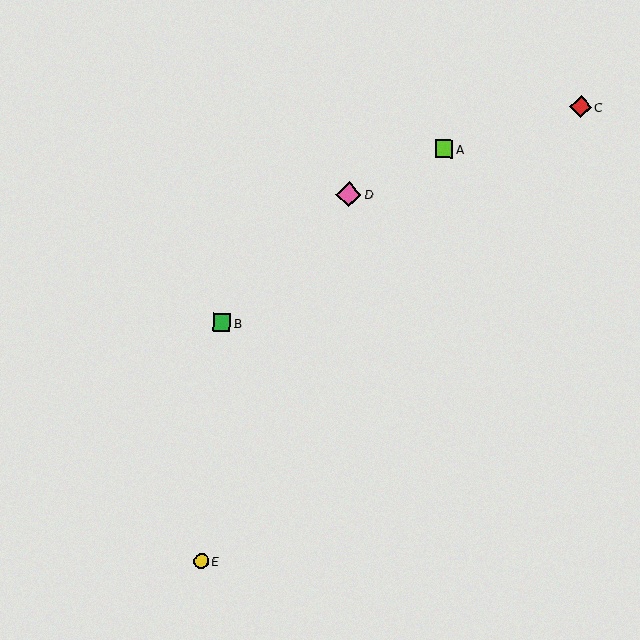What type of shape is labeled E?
Shape E is a yellow circle.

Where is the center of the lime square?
The center of the lime square is at (444, 149).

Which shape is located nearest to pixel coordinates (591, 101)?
The red diamond (labeled C) at (581, 107) is nearest to that location.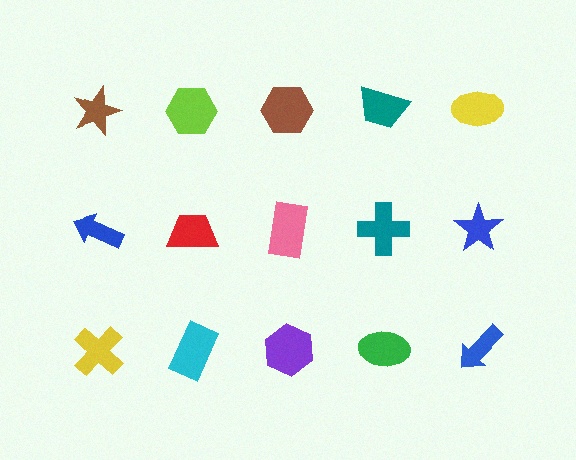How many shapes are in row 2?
5 shapes.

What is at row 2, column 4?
A teal cross.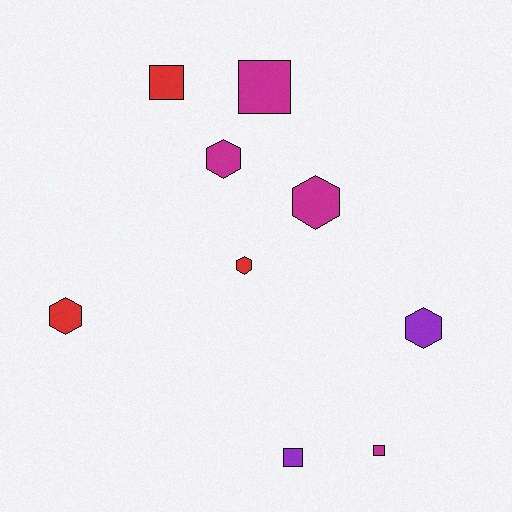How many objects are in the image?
There are 9 objects.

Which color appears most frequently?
Magenta, with 4 objects.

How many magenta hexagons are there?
There are 2 magenta hexagons.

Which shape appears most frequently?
Hexagon, with 5 objects.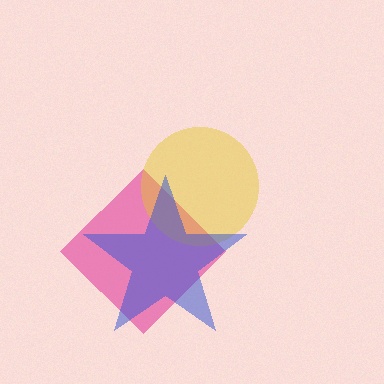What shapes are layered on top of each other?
The layered shapes are: a pink diamond, a yellow circle, a blue star.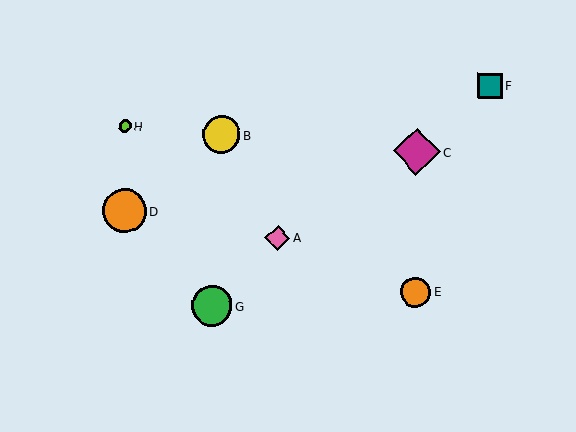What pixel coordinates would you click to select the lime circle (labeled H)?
Click at (125, 126) to select the lime circle H.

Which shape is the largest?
The magenta diamond (labeled C) is the largest.